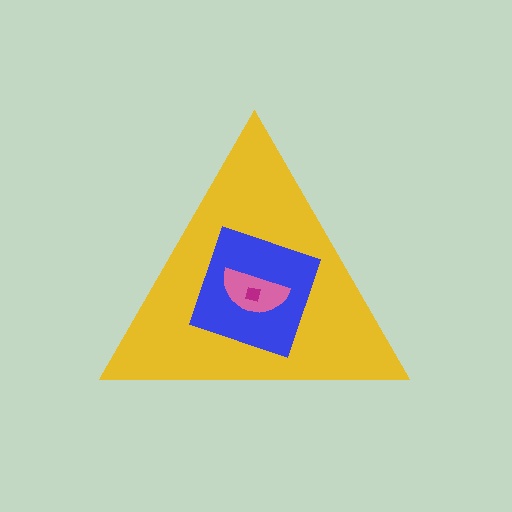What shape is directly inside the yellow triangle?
The blue square.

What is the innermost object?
The magenta square.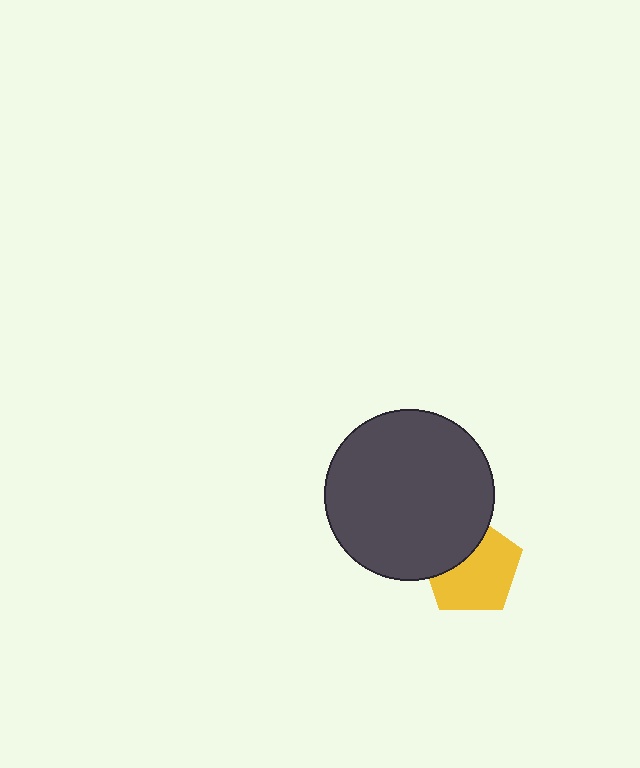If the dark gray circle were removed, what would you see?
You would see the complete yellow pentagon.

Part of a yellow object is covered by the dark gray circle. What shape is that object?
It is a pentagon.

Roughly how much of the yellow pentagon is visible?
Most of it is visible (roughly 66%).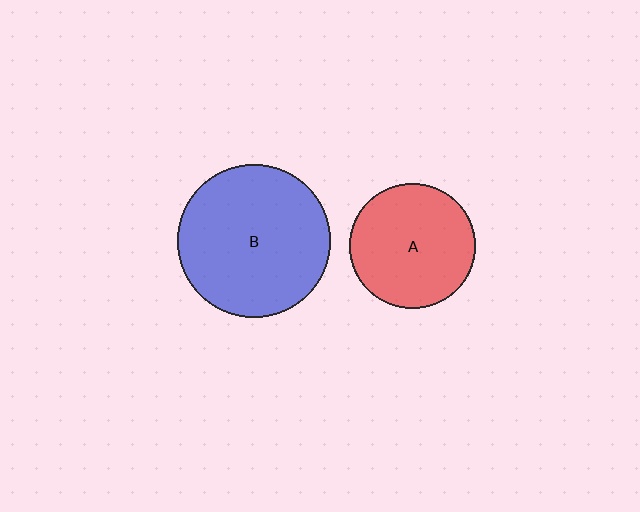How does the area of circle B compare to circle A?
Approximately 1.5 times.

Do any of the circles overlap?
No, none of the circles overlap.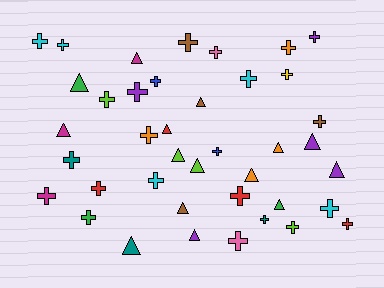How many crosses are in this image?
There are 25 crosses.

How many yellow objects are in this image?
There is 1 yellow object.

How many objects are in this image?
There are 40 objects.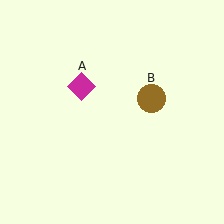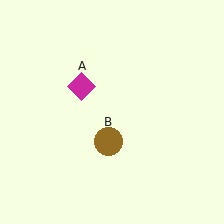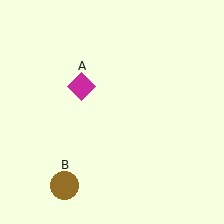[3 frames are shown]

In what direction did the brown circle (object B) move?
The brown circle (object B) moved down and to the left.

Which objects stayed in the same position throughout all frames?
Magenta diamond (object A) remained stationary.